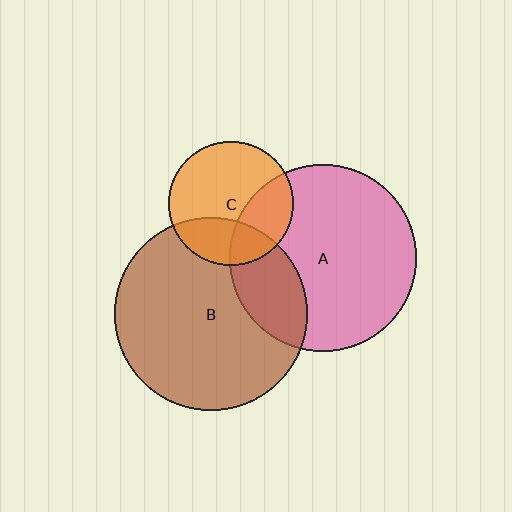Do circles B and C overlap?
Yes.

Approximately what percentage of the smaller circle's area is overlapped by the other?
Approximately 30%.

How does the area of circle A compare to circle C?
Approximately 2.3 times.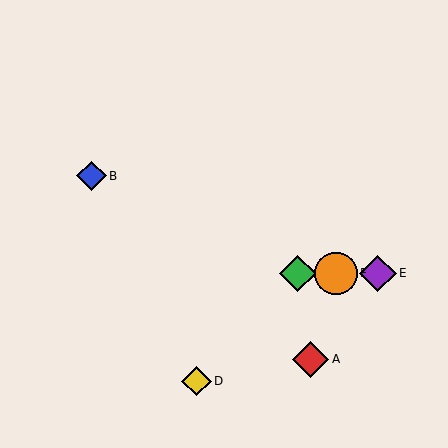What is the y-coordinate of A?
Object A is at y≈359.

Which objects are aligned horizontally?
Objects C, E, F are aligned horizontally.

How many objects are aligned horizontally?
3 objects (C, E, F) are aligned horizontally.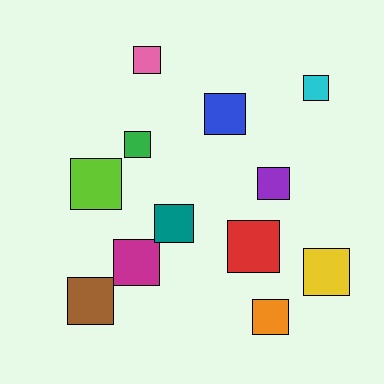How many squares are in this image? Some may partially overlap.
There are 12 squares.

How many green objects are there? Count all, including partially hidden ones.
There is 1 green object.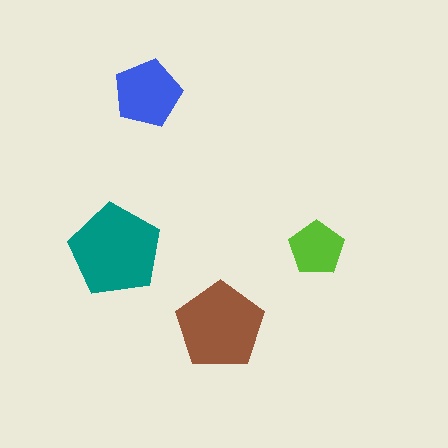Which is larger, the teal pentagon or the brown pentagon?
The teal one.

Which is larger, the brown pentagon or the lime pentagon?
The brown one.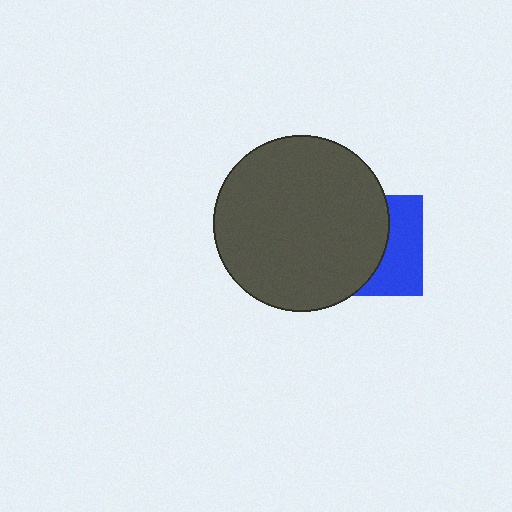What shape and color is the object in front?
The object in front is a dark gray circle.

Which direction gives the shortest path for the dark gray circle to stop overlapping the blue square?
Moving left gives the shortest separation.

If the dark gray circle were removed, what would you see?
You would see the complete blue square.